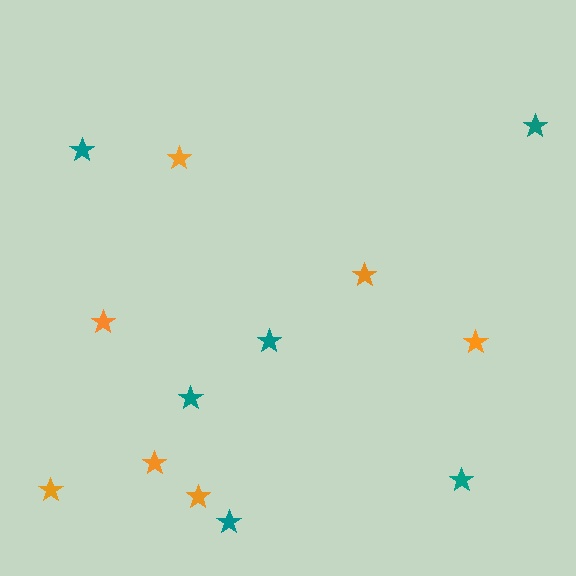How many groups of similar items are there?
There are 2 groups: one group of orange stars (7) and one group of teal stars (6).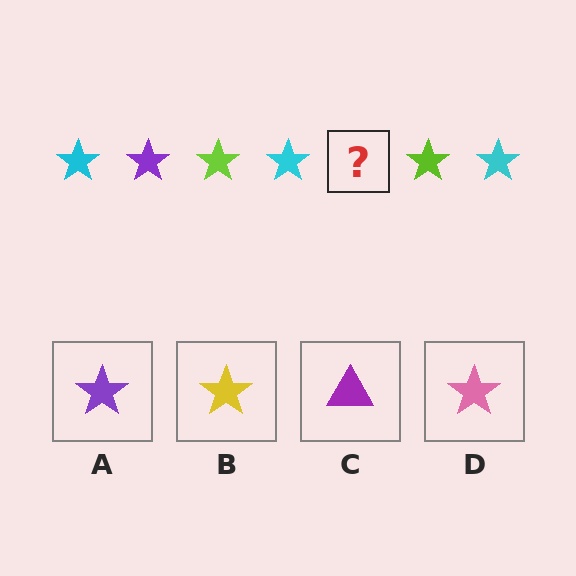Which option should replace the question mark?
Option A.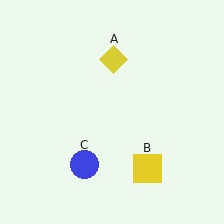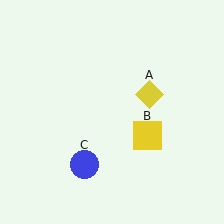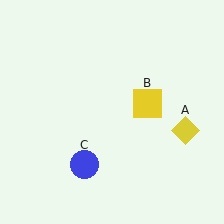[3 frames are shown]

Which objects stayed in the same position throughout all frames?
Blue circle (object C) remained stationary.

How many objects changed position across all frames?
2 objects changed position: yellow diamond (object A), yellow square (object B).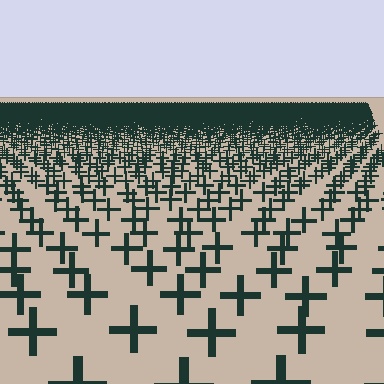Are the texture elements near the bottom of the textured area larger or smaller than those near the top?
Larger. Near the bottom, elements are closer to the viewer and appear at a bigger on-screen size.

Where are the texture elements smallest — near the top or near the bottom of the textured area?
Near the top.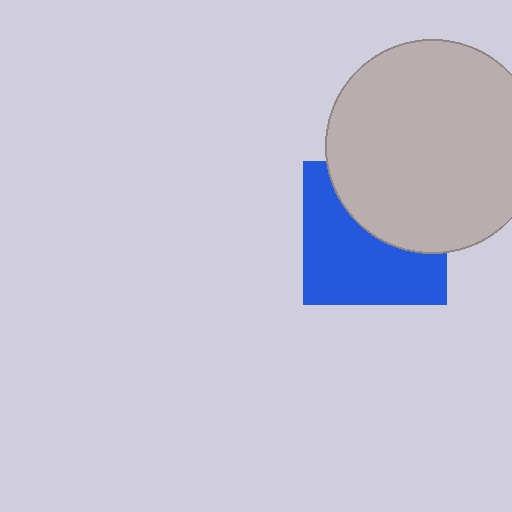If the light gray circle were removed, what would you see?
You would see the complete blue square.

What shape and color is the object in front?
The object in front is a light gray circle.